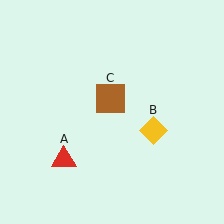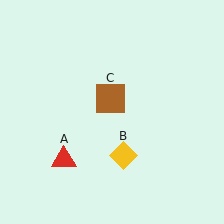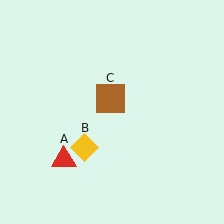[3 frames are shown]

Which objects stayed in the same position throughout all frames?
Red triangle (object A) and brown square (object C) remained stationary.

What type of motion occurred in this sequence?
The yellow diamond (object B) rotated clockwise around the center of the scene.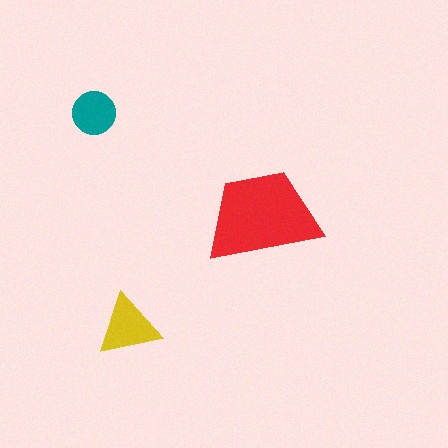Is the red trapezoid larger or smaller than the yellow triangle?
Larger.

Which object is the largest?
The red trapezoid.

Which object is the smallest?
The teal circle.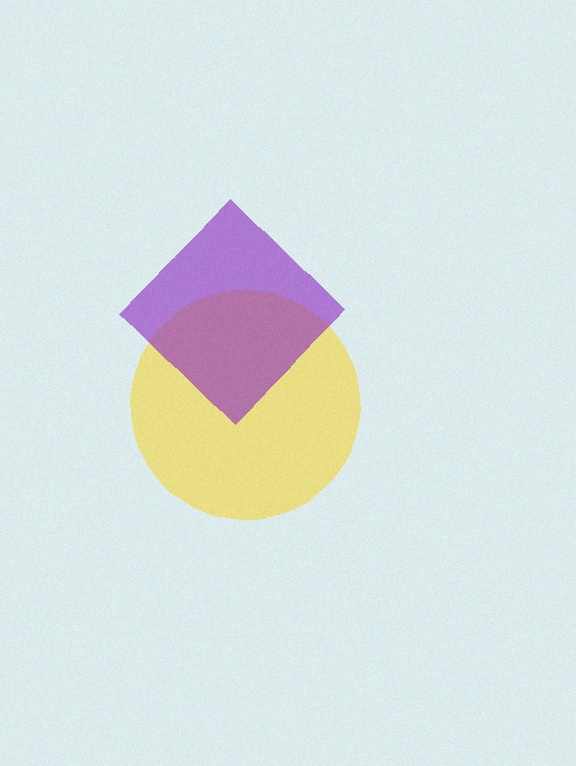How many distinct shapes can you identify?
There are 2 distinct shapes: a yellow circle, a purple diamond.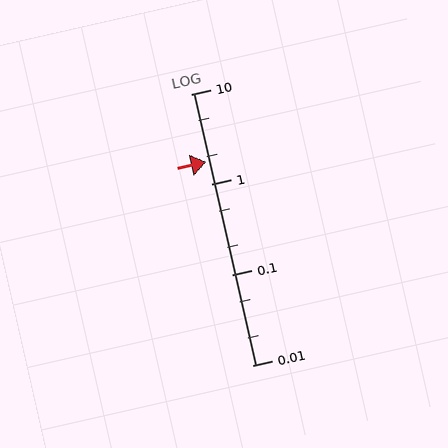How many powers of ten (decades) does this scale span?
The scale spans 3 decades, from 0.01 to 10.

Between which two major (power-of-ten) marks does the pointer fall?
The pointer is between 1 and 10.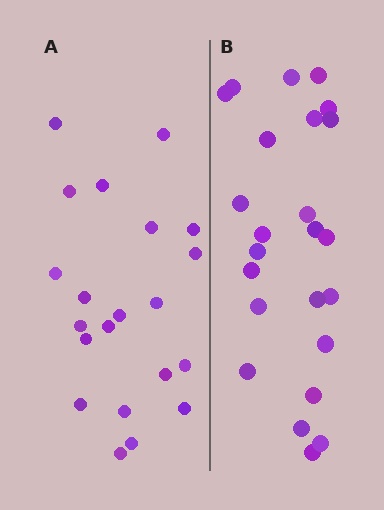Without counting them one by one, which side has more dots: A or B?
Region B (the right region) has more dots.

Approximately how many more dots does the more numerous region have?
Region B has just a few more — roughly 2 or 3 more dots than region A.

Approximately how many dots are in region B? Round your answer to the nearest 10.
About 20 dots. (The exact count is 24, which rounds to 20.)